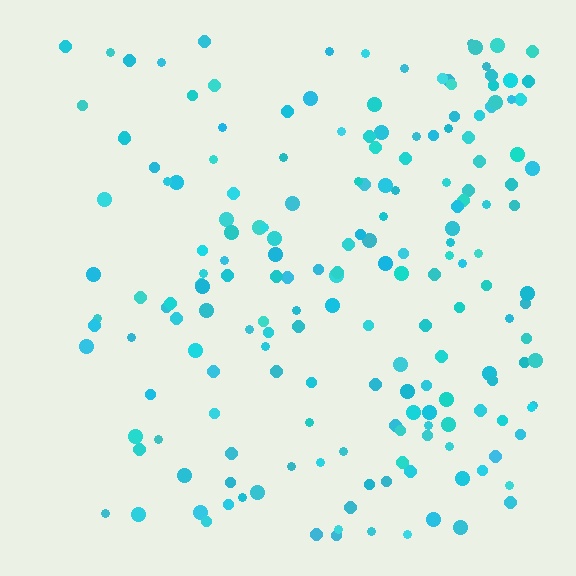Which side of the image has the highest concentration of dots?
The right.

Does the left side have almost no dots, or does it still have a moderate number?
Still a moderate number, just noticeably fewer than the right.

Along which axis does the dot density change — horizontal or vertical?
Horizontal.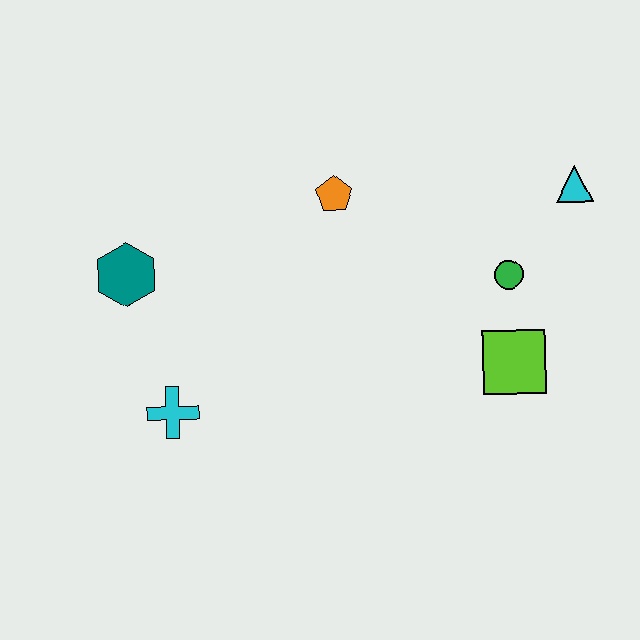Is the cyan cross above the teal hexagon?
No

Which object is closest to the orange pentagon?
The green circle is closest to the orange pentagon.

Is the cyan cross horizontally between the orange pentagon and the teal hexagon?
Yes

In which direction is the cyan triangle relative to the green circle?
The cyan triangle is above the green circle.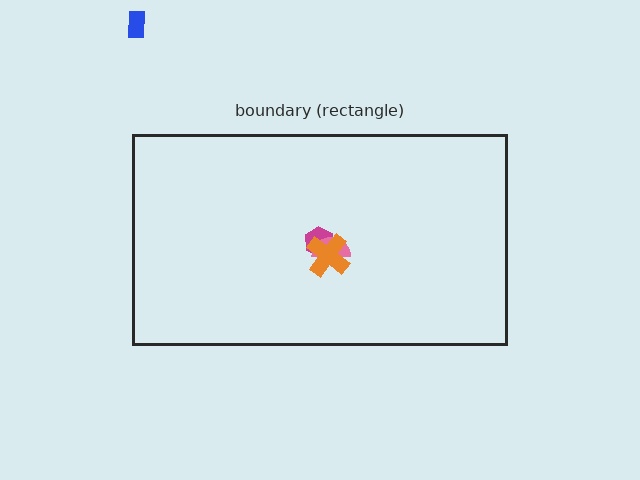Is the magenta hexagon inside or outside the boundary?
Inside.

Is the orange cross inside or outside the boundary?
Inside.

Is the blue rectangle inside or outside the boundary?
Outside.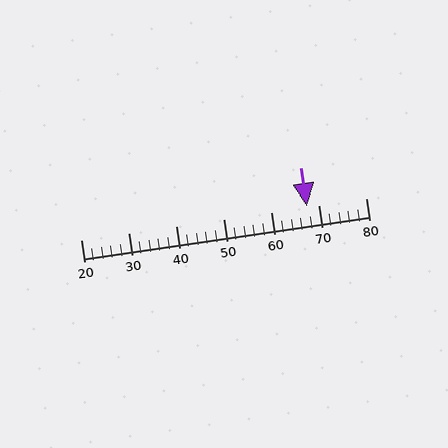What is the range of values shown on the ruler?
The ruler shows values from 20 to 80.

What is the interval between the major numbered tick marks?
The major tick marks are spaced 10 units apart.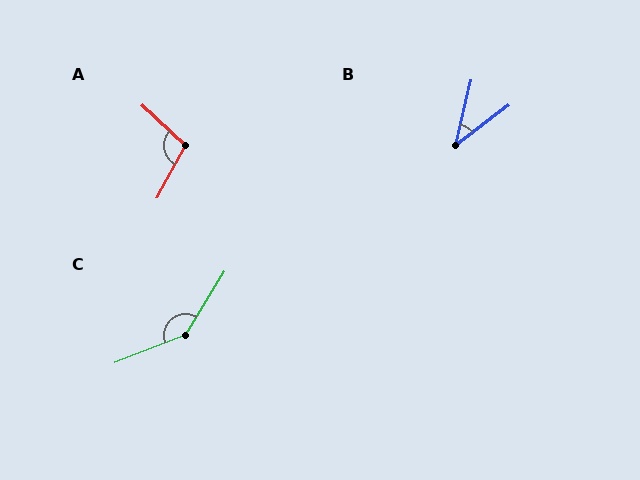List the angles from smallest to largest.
B (40°), A (104°), C (143°).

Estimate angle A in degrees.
Approximately 104 degrees.